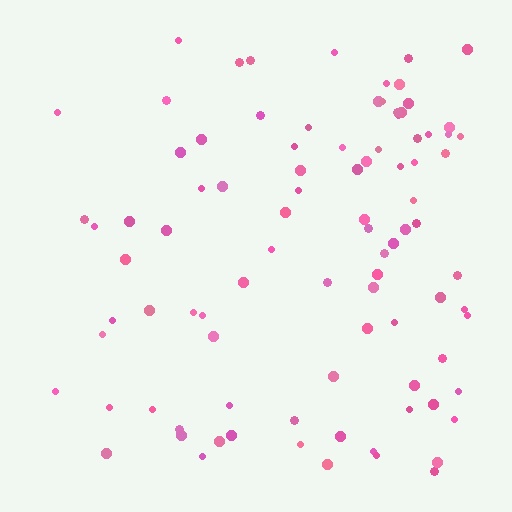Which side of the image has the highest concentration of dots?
The right.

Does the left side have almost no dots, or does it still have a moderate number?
Still a moderate number, just noticeably fewer than the right.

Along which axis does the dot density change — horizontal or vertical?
Horizontal.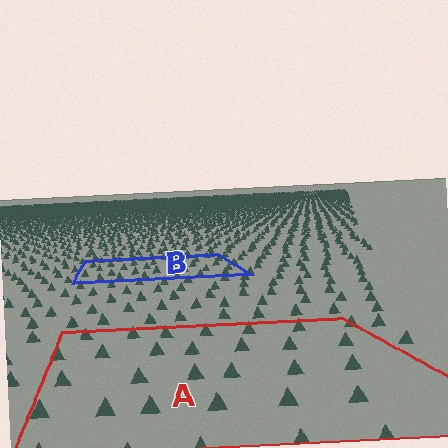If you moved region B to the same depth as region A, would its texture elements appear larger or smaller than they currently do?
They would appear larger. At a closer depth, the same texture elements are projected at a bigger on-screen size.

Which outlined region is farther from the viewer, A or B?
Region B is farther from the viewer — the texture elements inside it appear smaller and more densely packed.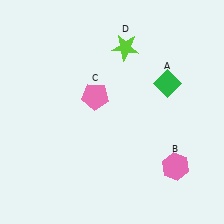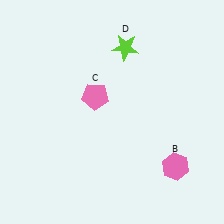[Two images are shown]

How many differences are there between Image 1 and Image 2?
There is 1 difference between the two images.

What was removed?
The green diamond (A) was removed in Image 2.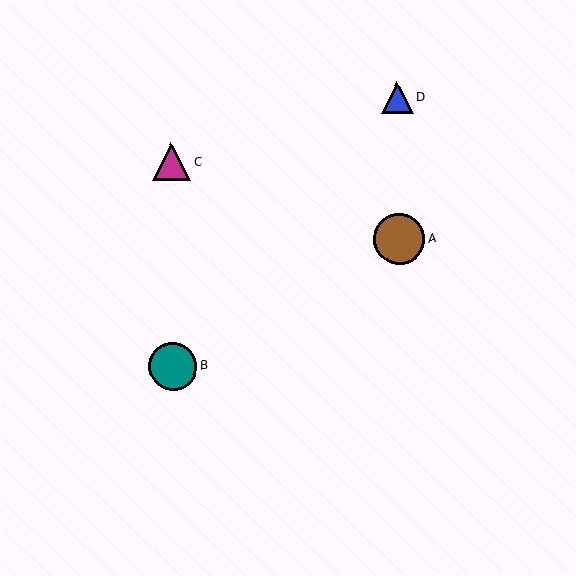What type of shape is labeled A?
Shape A is a brown circle.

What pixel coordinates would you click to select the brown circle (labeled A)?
Click at (399, 239) to select the brown circle A.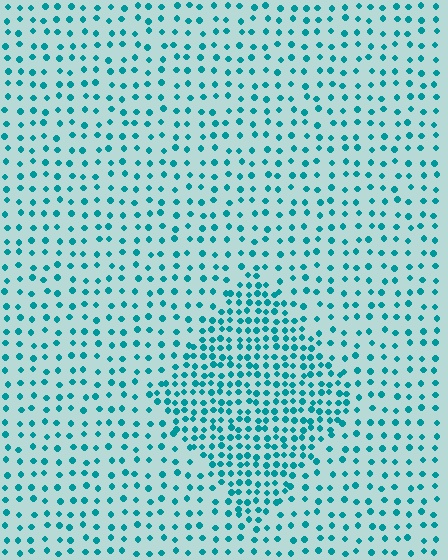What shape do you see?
I see a diamond.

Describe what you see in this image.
The image contains small teal elements arranged at two different densities. A diamond-shaped region is visible where the elements are more densely packed than the surrounding area.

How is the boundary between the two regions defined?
The boundary is defined by a change in element density (approximately 2.1x ratio). All elements are the same color, size, and shape.